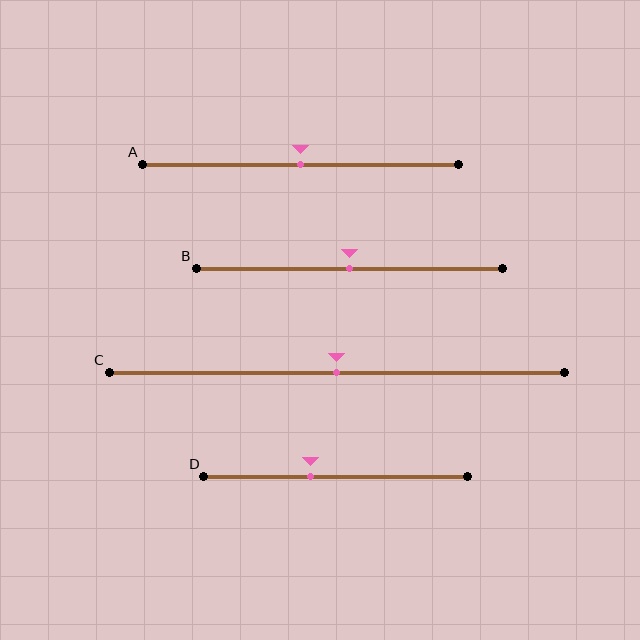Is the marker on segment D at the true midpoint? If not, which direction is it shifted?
No, the marker on segment D is shifted to the left by about 9% of the segment length.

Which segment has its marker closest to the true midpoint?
Segment A has its marker closest to the true midpoint.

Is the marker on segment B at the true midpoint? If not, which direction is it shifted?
Yes, the marker on segment B is at the true midpoint.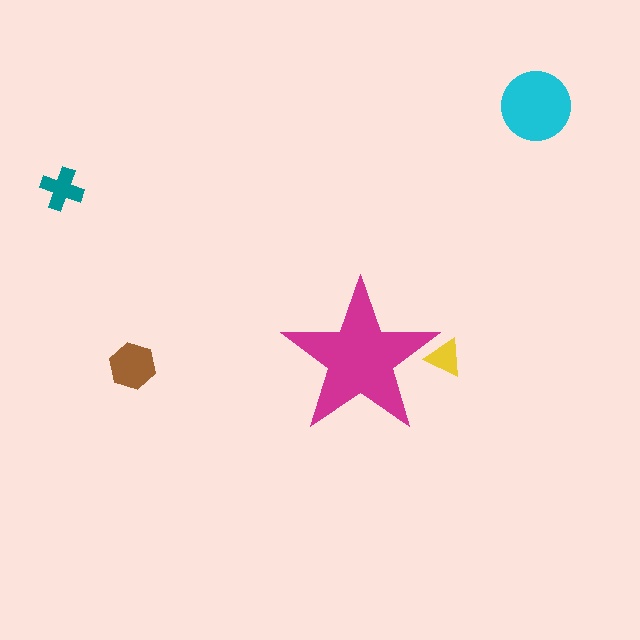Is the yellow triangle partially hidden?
Yes, the yellow triangle is partially hidden behind the magenta star.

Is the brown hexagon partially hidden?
No, the brown hexagon is fully visible.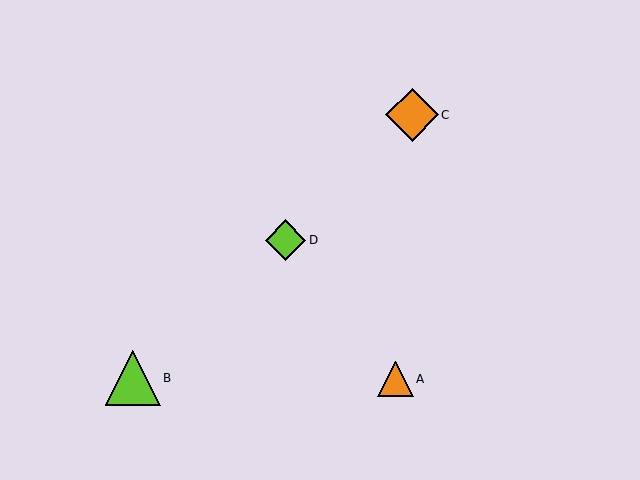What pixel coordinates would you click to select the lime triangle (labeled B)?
Click at (133, 378) to select the lime triangle B.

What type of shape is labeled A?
Shape A is an orange triangle.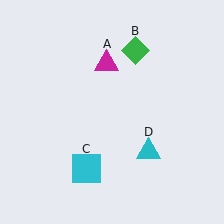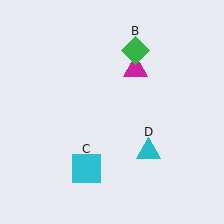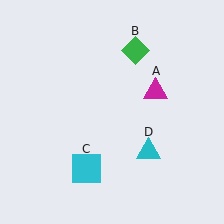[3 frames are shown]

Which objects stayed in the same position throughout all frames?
Green diamond (object B) and cyan square (object C) and cyan triangle (object D) remained stationary.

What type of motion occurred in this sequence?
The magenta triangle (object A) rotated clockwise around the center of the scene.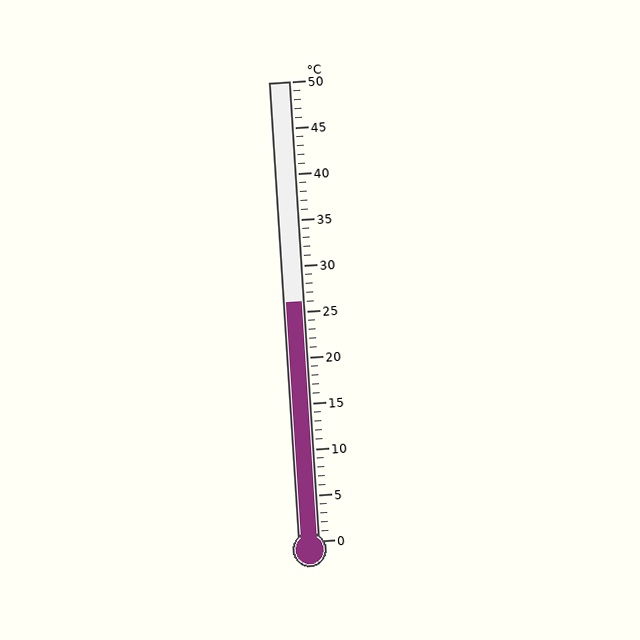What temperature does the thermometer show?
The thermometer shows approximately 26°C.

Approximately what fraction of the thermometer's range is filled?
The thermometer is filled to approximately 50% of its range.